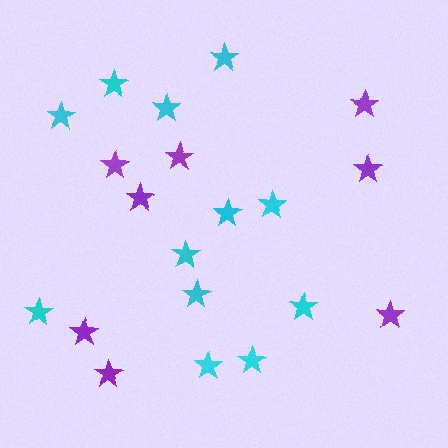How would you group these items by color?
There are 2 groups: one group of purple stars (8) and one group of cyan stars (12).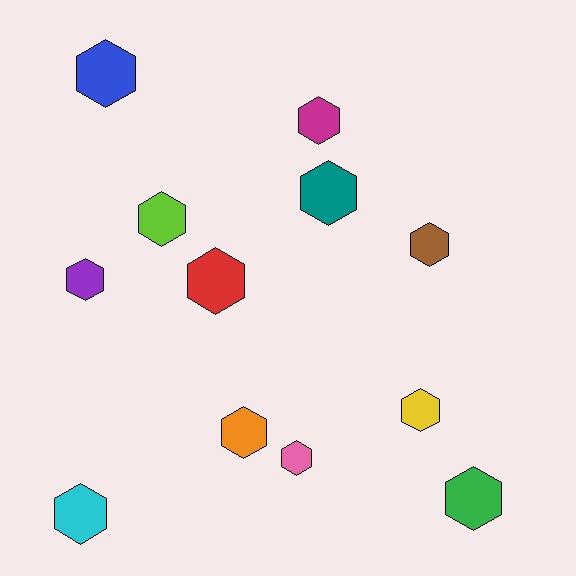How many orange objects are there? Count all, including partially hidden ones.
There is 1 orange object.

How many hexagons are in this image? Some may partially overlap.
There are 12 hexagons.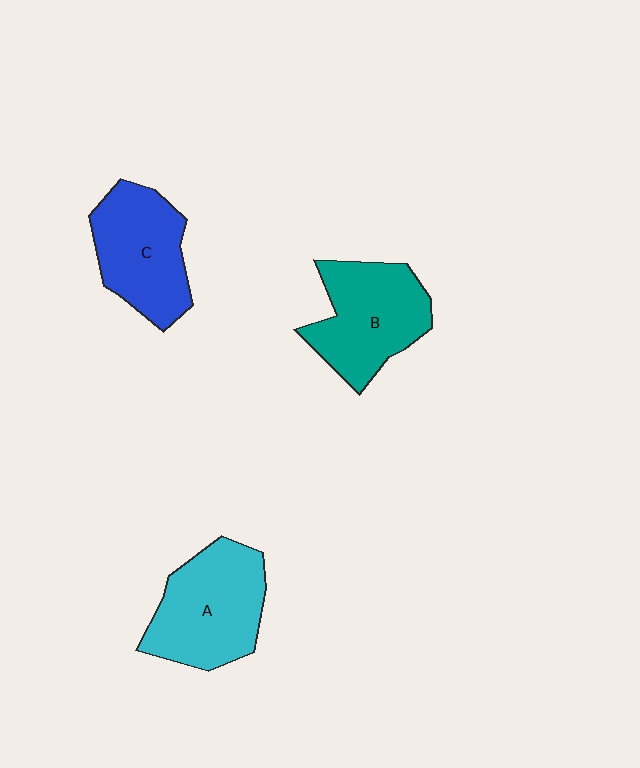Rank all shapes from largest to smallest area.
From largest to smallest: A (cyan), B (teal), C (blue).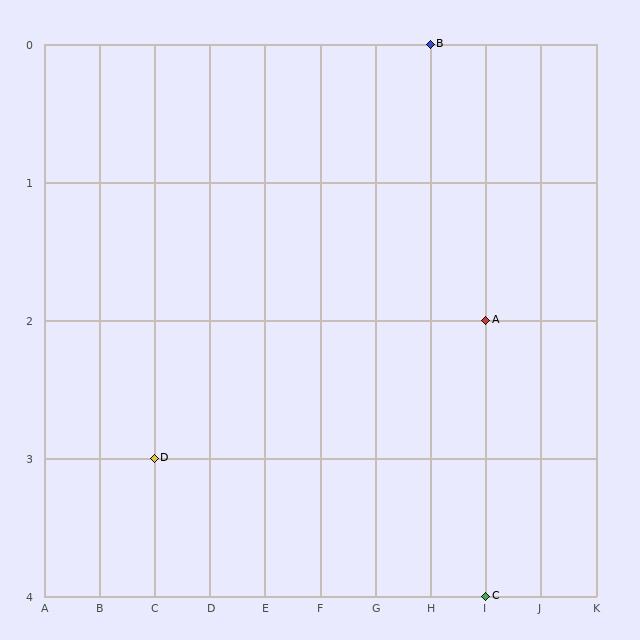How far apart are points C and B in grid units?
Points C and B are 1 column and 4 rows apart (about 4.1 grid units diagonally).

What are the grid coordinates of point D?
Point D is at grid coordinates (C, 3).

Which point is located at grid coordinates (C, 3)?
Point D is at (C, 3).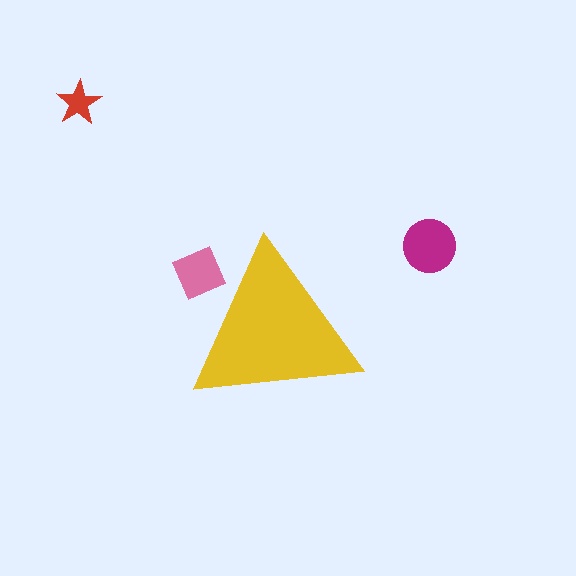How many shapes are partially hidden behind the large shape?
1 shape is partially hidden.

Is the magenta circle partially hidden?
No, the magenta circle is fully visible.